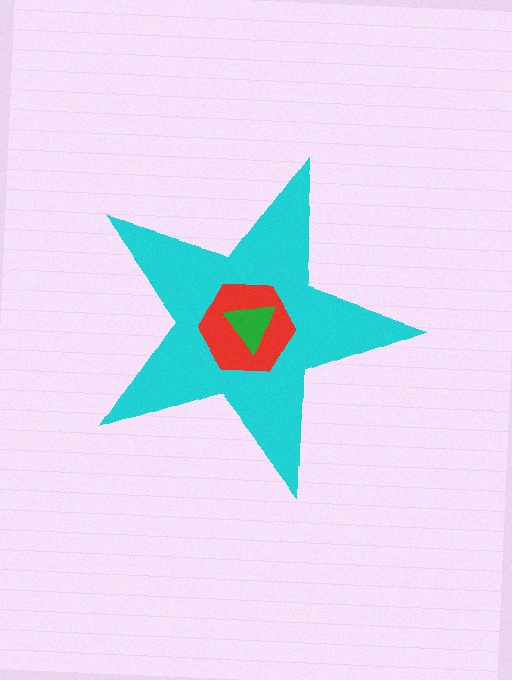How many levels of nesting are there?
3.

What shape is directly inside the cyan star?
The red hexagon.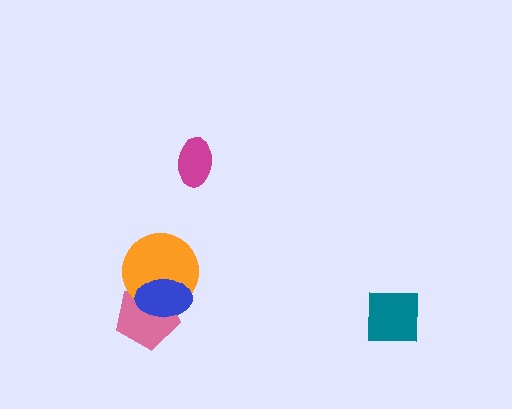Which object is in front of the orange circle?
The blue ellipse is in front of the orange circle.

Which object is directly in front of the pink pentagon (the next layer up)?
The orange circle is directly in front of the pink pentagon.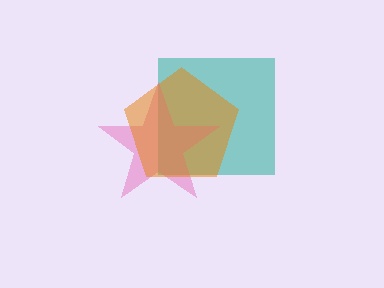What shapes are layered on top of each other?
The layered shapes are: a teal square, a pink star, an orange pentagon.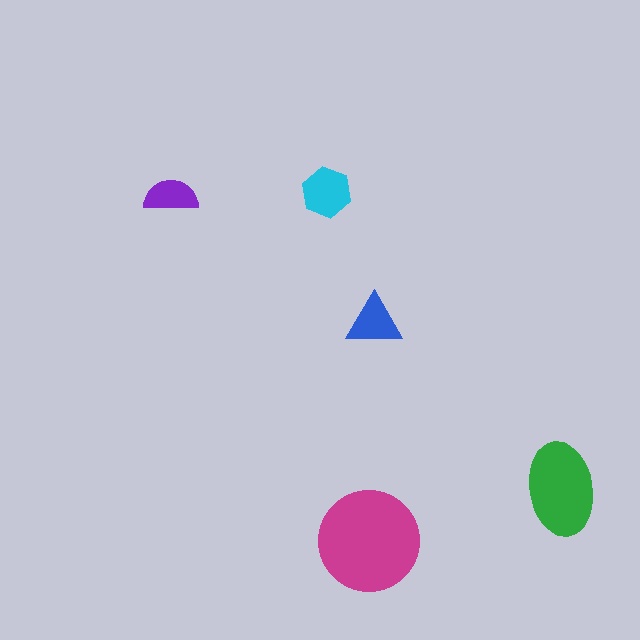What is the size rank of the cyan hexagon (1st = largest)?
3rd.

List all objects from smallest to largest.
The purple semicircle, the blue triangle, the cyan hexagon, the green ellipse, the magenta circle.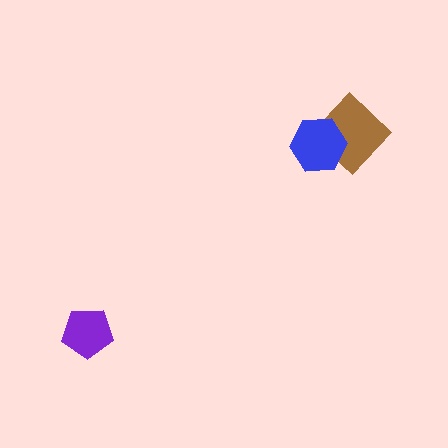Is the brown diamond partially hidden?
Yes, it is partially covered by another shape.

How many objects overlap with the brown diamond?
1 object overlaps with the brown diamond.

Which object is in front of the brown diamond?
The blue hexagon is in front of the brown diamond.